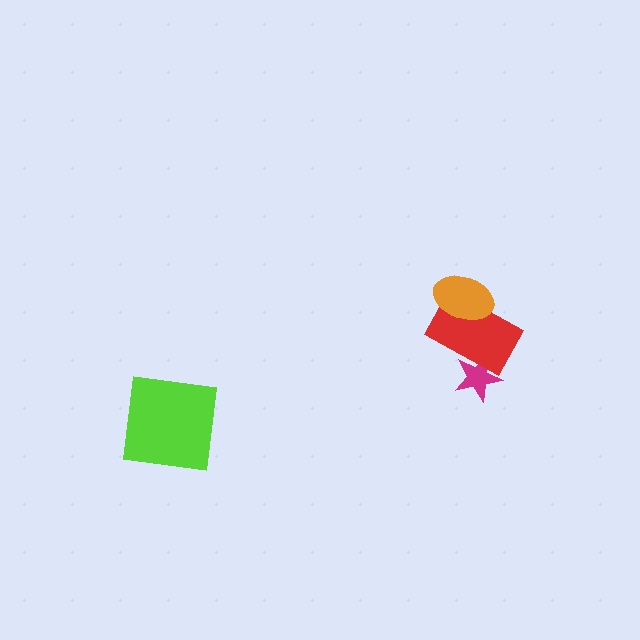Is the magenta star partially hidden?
Yes, it is partially covered by another shape.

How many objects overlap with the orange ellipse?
1 object overlaps with the orange ellipse.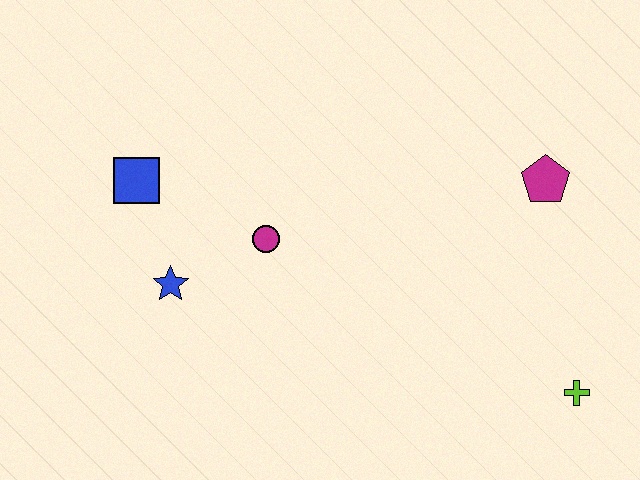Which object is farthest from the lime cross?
The blue square is farthest from the lime cross.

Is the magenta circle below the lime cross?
No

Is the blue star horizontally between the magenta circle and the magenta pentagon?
No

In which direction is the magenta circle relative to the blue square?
The magenta circle is to the right of the blue square.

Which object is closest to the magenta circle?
The blue star is closest to the magenta circle.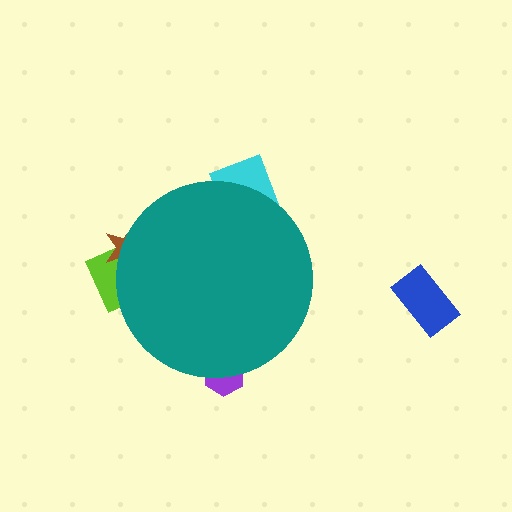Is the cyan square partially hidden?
Yes, the cyan square is partially hidden behind the teal circle.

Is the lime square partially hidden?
Yes, the lime square is partially hidden behind the teal circle.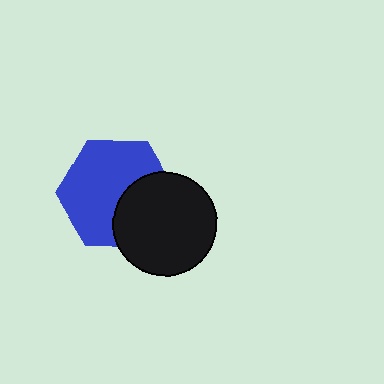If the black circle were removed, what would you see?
You would see the complete blue hexagon.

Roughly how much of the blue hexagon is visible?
Most of it is visible (roughly 66%).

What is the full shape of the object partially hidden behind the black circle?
The partially hidden object is a blue hexagon.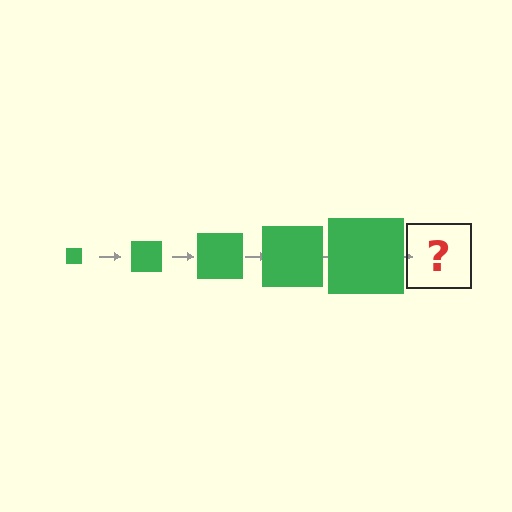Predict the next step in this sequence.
The next step is a green square, larger than the previous one.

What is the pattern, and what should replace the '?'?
The pattern is that the square gets progressively larger each step. The '?' should be a green square, larger than the previous one.